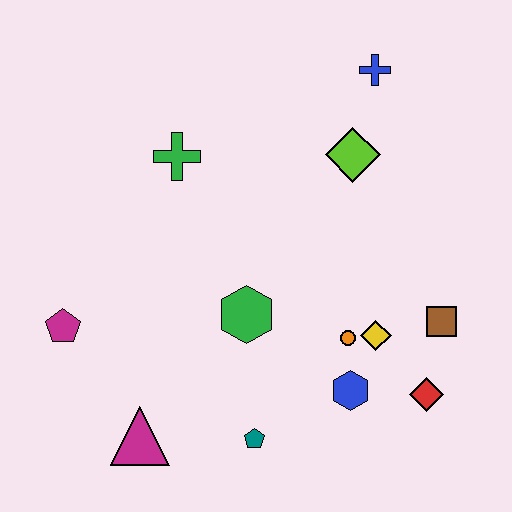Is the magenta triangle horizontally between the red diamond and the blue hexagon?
No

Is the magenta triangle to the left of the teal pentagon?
Yes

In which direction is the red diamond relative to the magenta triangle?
The red diamond is to the right of the magenta triangle.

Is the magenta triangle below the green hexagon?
Yes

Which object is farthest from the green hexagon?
The blue cross is farthest from the green hexagon.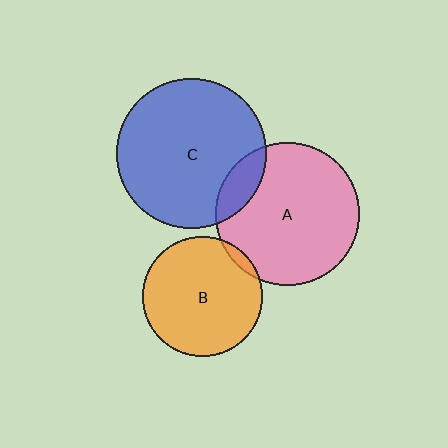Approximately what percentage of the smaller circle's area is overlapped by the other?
Approximately 5%.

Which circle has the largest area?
Circle C (blue).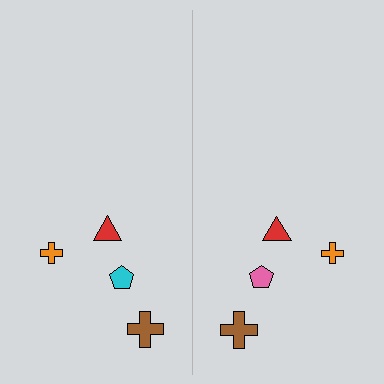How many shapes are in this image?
There are 8 shapes in this image.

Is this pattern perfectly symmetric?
No, the pattern is not perfectly symmetric. The pink pentagon on the right side breaks the symmetry — its mirror counterpart is cyan.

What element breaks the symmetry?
The pink pentagon on the right side breaks the symmetry — its mirror counterpart is cyan.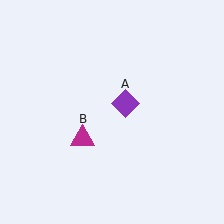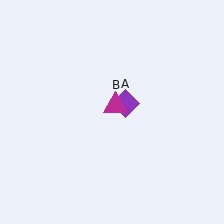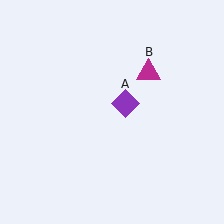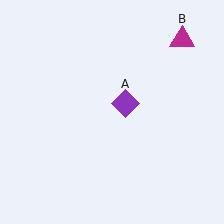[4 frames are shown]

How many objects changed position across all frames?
1 object changed position: magenta triangle (object B).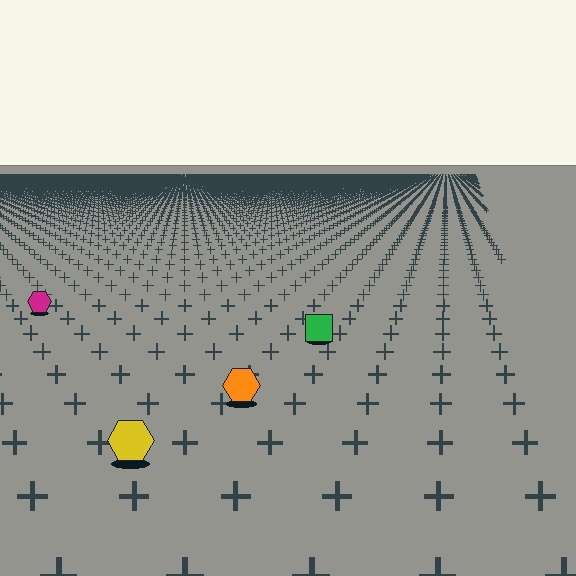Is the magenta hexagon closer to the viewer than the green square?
No. The green square is closer — you can tell from the texture gradient: the ground texture is coarser near it.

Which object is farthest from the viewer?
The magenta hexagon is farthest from the viewer. It appears smaller and the ground texture around it is denser.